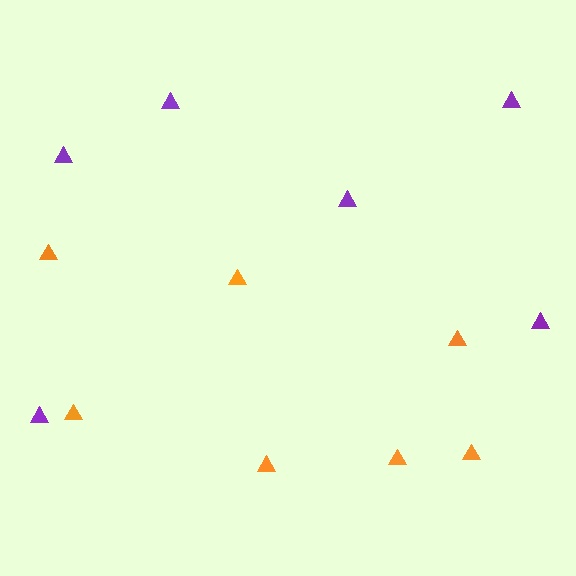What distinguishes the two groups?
There are 2 groups: one group of orange triangles (7) and one group of purple triangles (6).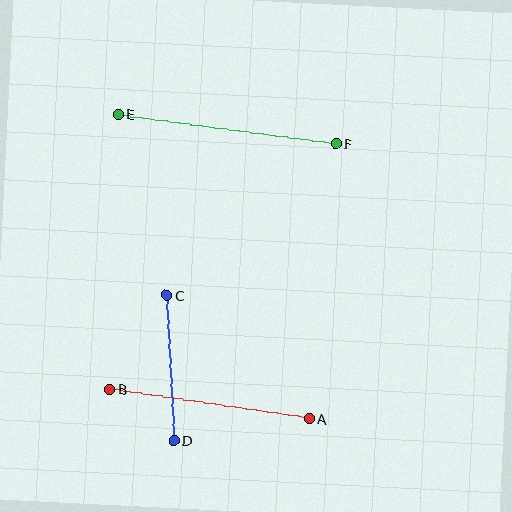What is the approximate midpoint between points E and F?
The midpoint is at approximately (227, 129) pixels.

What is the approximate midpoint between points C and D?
The midpoint is at approximately (170, 368) pixels.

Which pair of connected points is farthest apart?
Points E and F are farthest apart.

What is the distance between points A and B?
The distance is approximately 201 pixels.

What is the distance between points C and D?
The distance is approximately 145 pixels.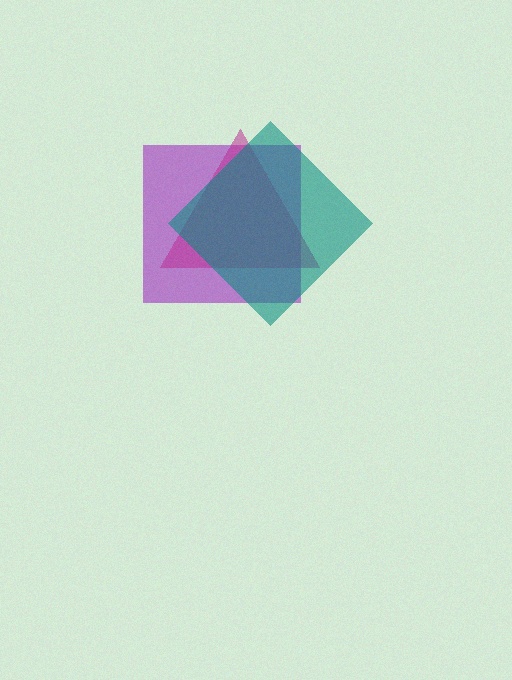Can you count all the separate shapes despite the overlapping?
Yes, there are 3 separate shapes.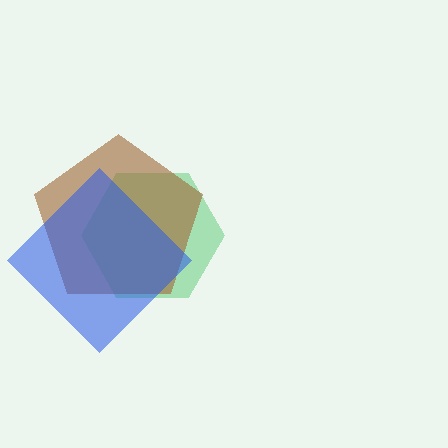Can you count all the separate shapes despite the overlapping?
Yes, there are 3 separate shapes.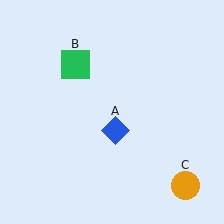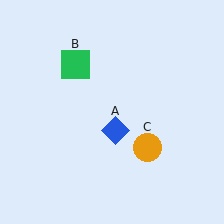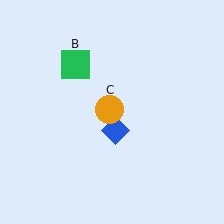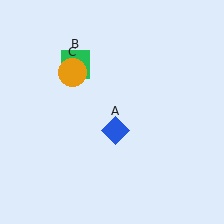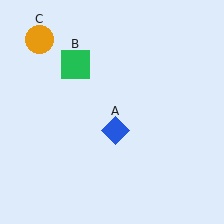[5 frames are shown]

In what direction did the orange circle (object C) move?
The orange circle (object C) moved up and to the left.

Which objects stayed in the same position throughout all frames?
Blue diamond (object A) and green square (object B) remained stationary.